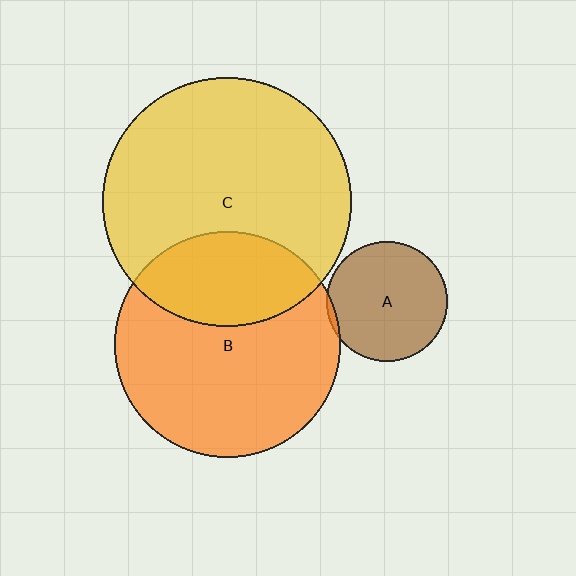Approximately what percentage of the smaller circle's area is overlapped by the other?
Approximately 5%.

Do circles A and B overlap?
Yes.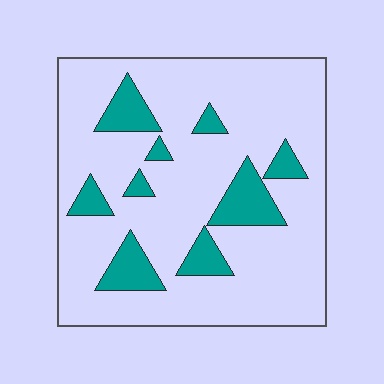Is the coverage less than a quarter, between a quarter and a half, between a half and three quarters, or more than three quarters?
Less than a quarter.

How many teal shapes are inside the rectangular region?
9.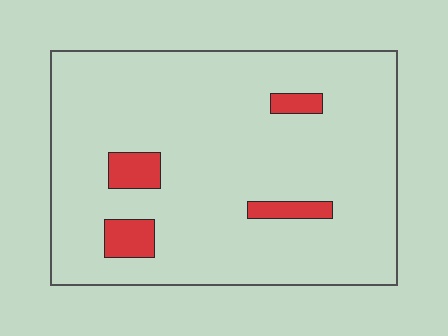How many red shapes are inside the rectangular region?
4.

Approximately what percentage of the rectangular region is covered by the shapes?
Approximately 10%.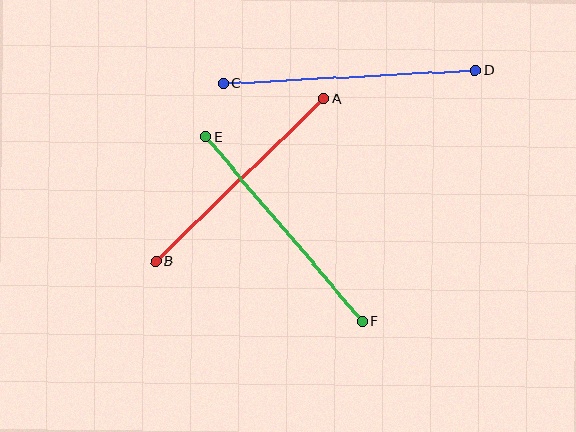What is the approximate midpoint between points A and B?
The midpoint is at approximately (240, 180) pixels.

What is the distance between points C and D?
The distance is approximately 252 pixels.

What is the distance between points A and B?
The distance is approximately 234 pixels.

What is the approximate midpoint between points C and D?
The midpoint is at approximately (349, 77) pixels.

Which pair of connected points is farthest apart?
Points C and D are farthest apart.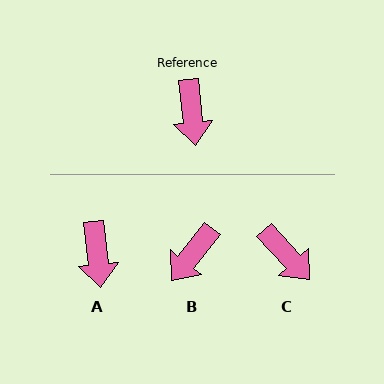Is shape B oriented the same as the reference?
No, it is off by about 44 degrees.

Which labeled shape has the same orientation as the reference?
A.